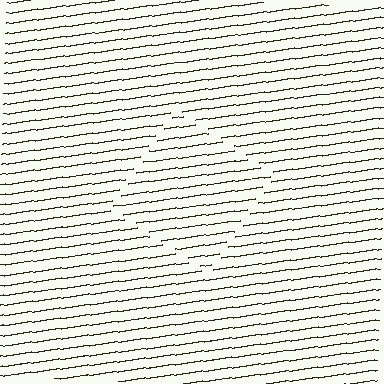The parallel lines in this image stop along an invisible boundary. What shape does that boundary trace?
An illusory square. The interior of the shape contains the same grating, shifted by half a period — the contour is defined by the phase discontinuity where line-ends from the inner and outer gratings abut.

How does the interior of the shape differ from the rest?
The interior of the shape contains the same grating, shifted by half a period — the contour is defined by the phase discontinuity where line-ends from the inner and outer gratings abut.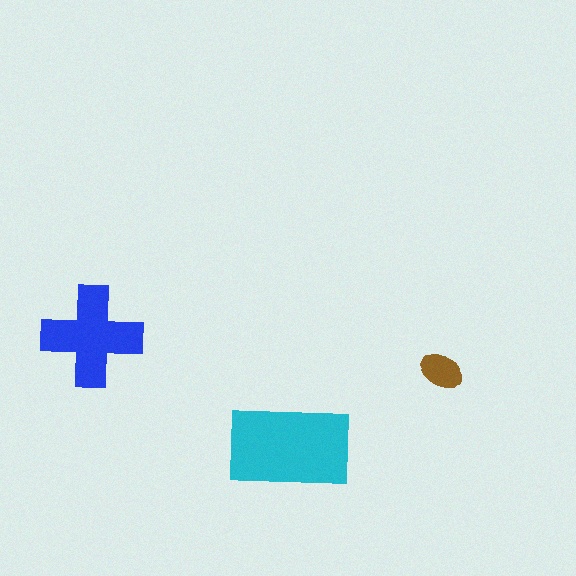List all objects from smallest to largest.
The brown ellipse, the blue cross, the cyan rectangle.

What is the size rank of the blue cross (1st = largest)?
2nd.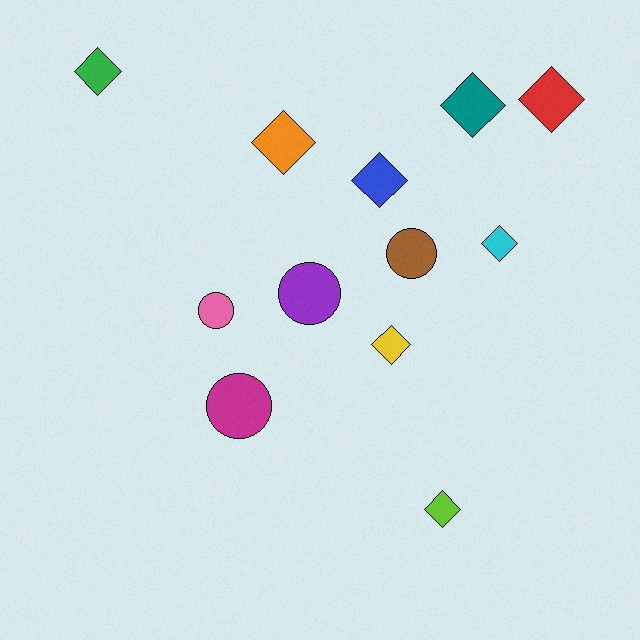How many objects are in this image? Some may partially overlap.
There are 12 objects.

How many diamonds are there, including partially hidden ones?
There are 8 diamonds.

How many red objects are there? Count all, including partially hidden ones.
There is 1 red object.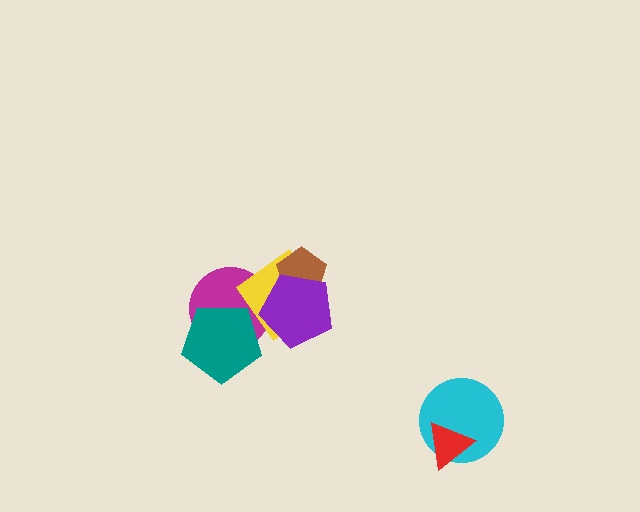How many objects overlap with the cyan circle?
1 object overlaps with the cyan circle.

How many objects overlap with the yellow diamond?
4 objects overlap with the yellow diamond.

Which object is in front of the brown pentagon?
The purple pentagon is in front of the brown pentagon.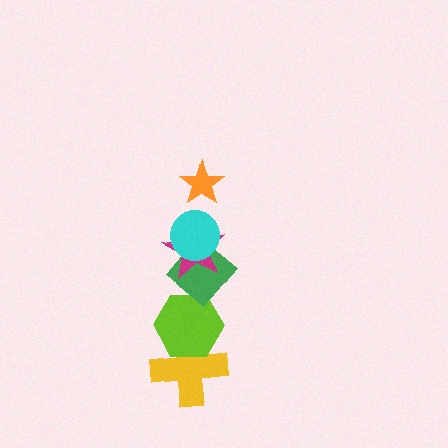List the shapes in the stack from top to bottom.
From top to bottom: the orange star, the cyan circle, the magenta star, the green diamond, the lime hexagon, the yellow cross.